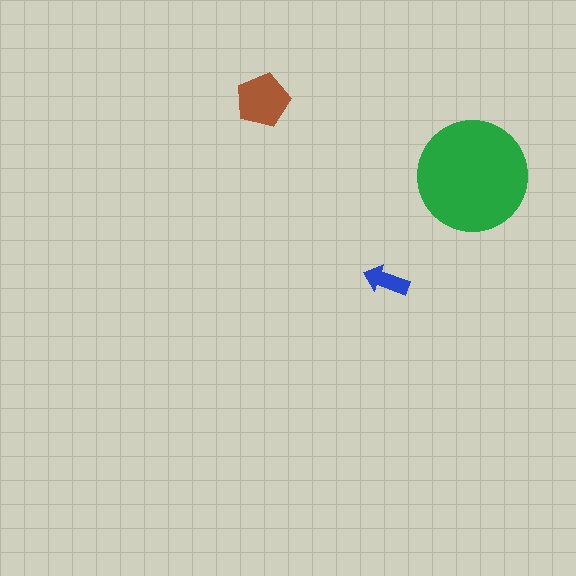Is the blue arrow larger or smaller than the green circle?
Smaller.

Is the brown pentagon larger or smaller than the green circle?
Smaller.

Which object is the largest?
The green circle.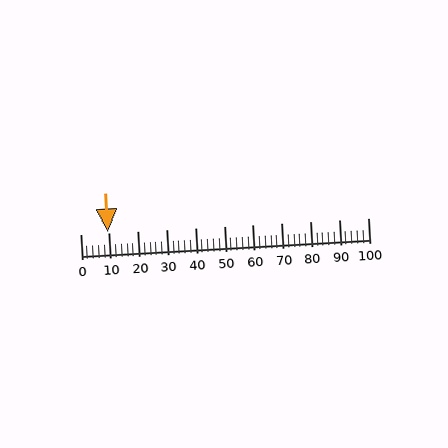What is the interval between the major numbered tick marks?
The major tick marks are spaced 10 units apart.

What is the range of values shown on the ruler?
The ruler shows values from 0 to 100.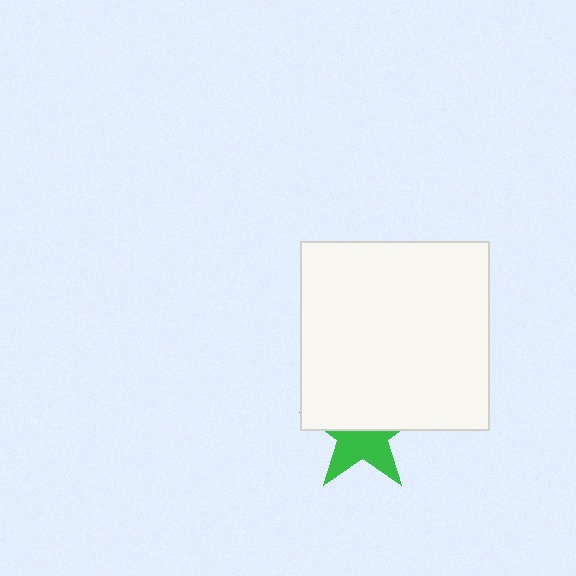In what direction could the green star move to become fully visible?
The green star could move down. That would shift it out from behind the white square entirely.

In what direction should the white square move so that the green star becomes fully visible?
The white square should move up. That is the shortest direction to clear the overlap and leave the green star fully visible.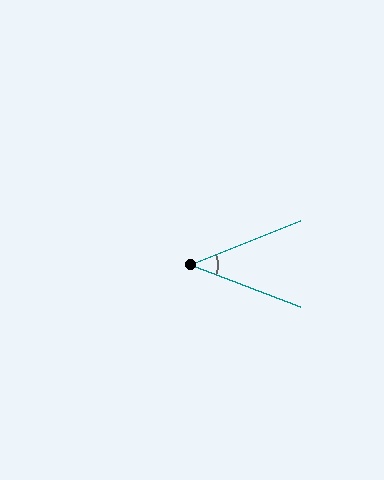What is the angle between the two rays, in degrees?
Approximately 43 degrees.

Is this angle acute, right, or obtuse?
It is acute.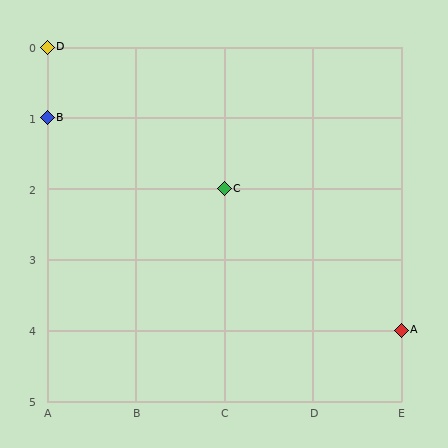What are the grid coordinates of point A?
Point A is at grid coordinates (E, 4).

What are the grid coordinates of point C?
Point C is at grid coordinates (C, 2).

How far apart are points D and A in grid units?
Points D and A are 4 columns and 4 rows apart (about 5.7 grid units diagonally).